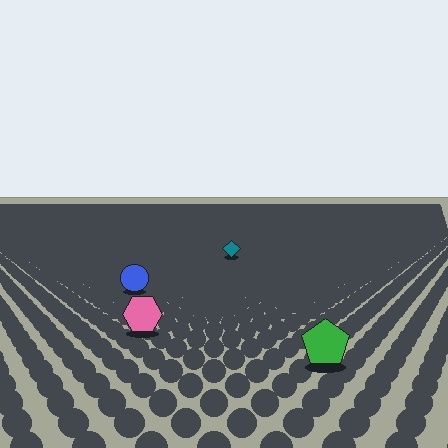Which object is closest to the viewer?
The green pentagon is closest. The texture marks near it are larger and more spread out.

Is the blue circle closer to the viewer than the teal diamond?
Yes. The blue circle is closer — you can tell from the texture gradient: the ground texture is coarser near it.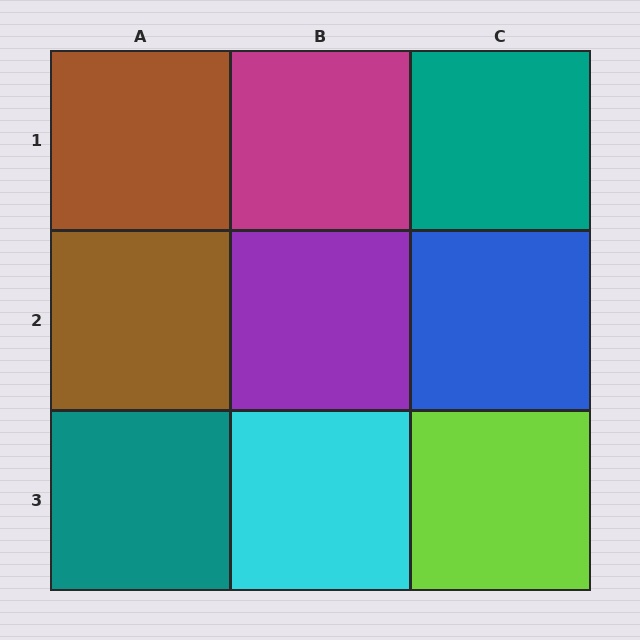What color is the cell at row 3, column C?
Lime.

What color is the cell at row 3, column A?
Teal.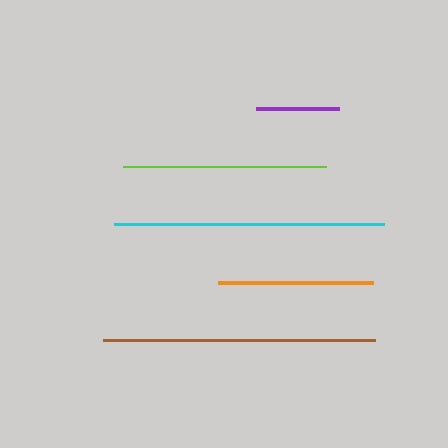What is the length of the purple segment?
The purple segment is approximately 83 pixels long.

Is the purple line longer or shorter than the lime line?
The lime line is longer than the purple line.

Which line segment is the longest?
The brown line is the longest at approximately 272 pixels.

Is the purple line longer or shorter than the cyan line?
The cyan line is longer than the purple line.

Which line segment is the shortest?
The purple line is the shortest at approximately 83 pixels.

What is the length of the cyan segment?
The cyan segment is approximately 270 pixels long.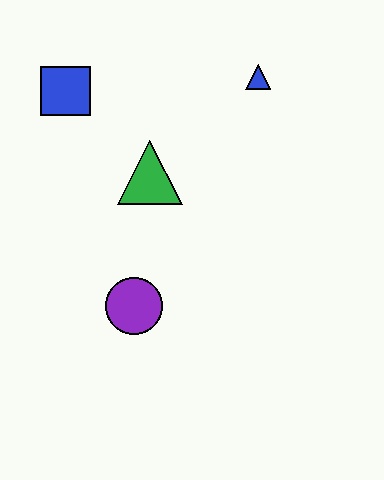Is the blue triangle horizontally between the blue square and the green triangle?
No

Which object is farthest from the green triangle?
The blue triangle is farthest from the green triangle.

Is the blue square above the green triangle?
Yes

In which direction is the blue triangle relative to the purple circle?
The blue triangle is above the purple circle.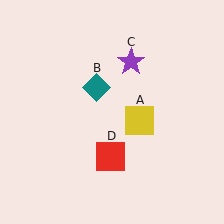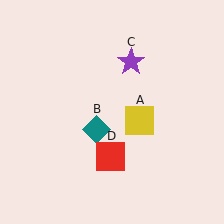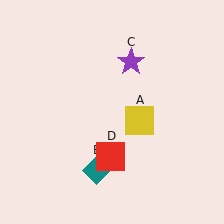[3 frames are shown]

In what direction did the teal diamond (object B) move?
The teal diamond (object B) moved down.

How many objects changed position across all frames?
1 object changed position: teal diamond (object B).